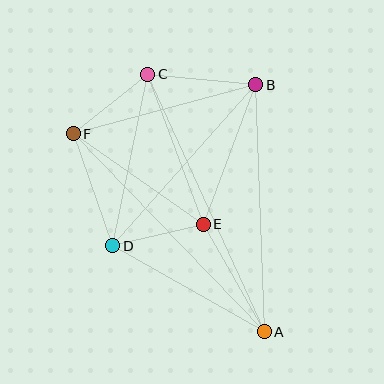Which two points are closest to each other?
Points D and E are closest to each other.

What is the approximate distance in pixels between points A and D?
The distance between A and D is approximately 174 pixels.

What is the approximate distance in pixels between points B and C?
The distance between B and C is approximately 109 pixels.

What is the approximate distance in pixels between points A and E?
The distance between A and E is approximately 124 pixels.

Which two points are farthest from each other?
Points A and C are farthest from each other.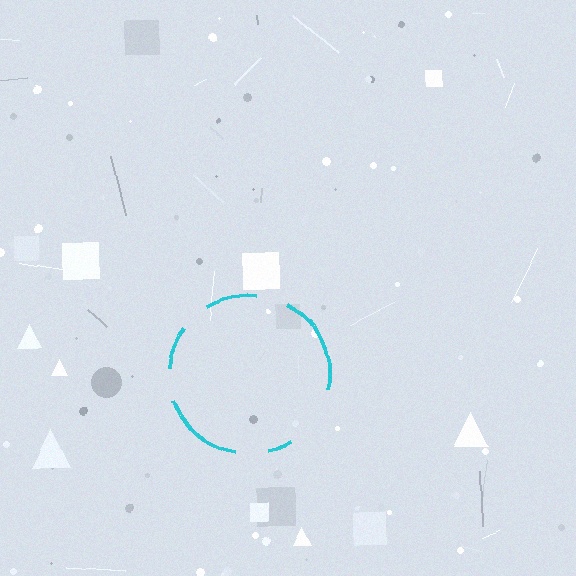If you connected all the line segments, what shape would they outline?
They would outline a circle.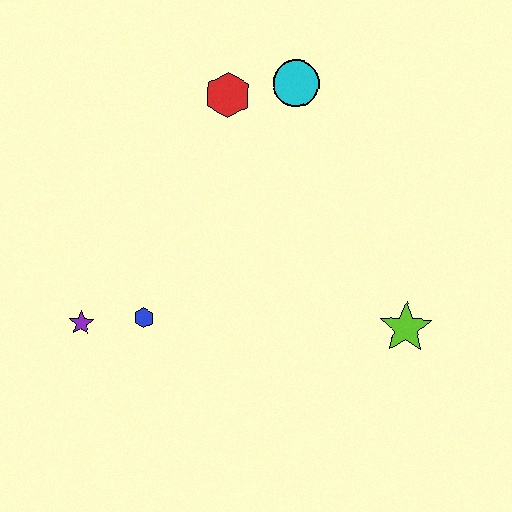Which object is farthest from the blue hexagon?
The cyan circle is farthest from the blue hexagon.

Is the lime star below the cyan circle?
Yes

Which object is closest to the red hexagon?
The cyan circle is closest to the red hexagon.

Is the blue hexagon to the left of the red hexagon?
Yes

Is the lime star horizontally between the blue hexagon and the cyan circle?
No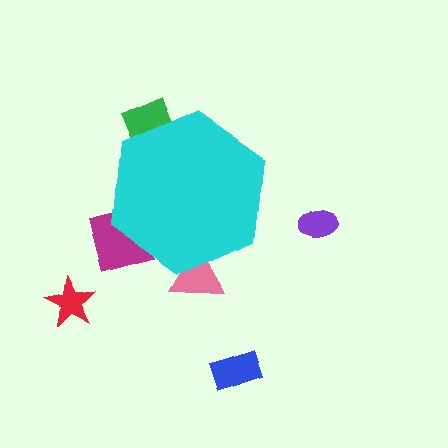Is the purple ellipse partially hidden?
No, the purple ellipse is fully visible.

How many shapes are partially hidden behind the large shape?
3 shapes are partially hidden.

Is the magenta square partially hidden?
Yes, the magenta square is partially hidden behind the cyan hexagon.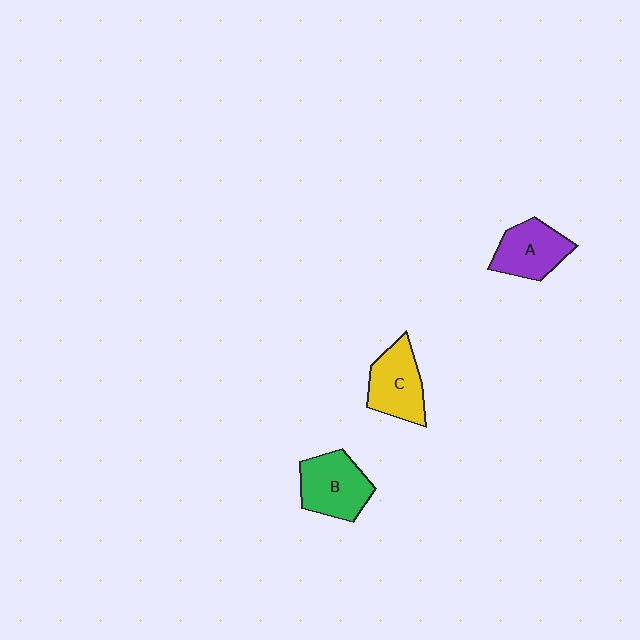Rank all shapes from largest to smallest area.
From largest to smallest: B (green), C (yellow), A (purple).